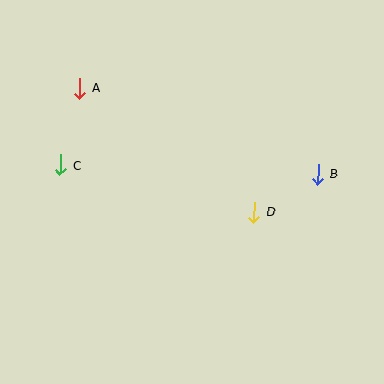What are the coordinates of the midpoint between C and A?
The midpoint between C and A is at (70, 127).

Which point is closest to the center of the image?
Point D at (254, 212) is closest to the center.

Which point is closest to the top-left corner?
Point A is closest to the top-left corner.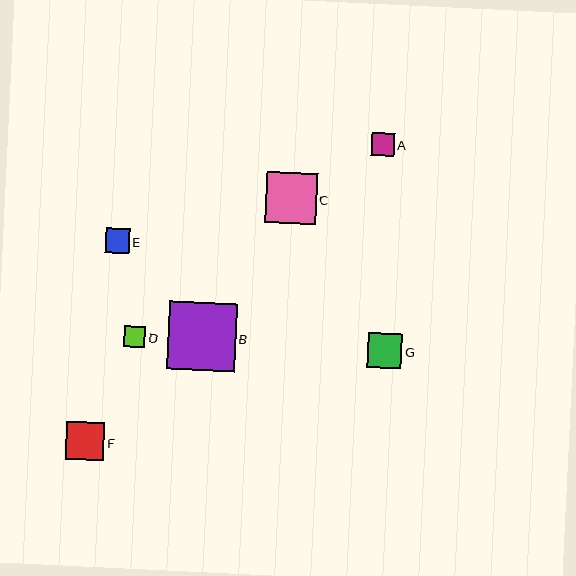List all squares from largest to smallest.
From largest to smallest: B, C, F, G, E, A, D.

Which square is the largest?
Square B is the largest with a size of approximately 68 pixels.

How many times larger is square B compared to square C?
Square B is approximately 1.3 times the size of square C.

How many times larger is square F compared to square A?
Square F is approximately 1.6 times the size of square A.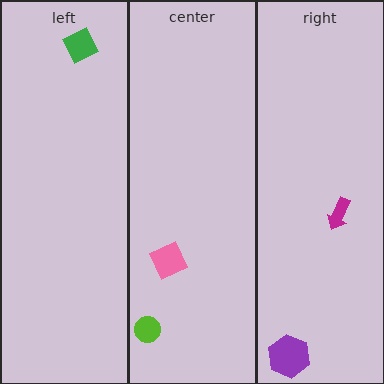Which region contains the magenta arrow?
The right region.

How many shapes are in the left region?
1.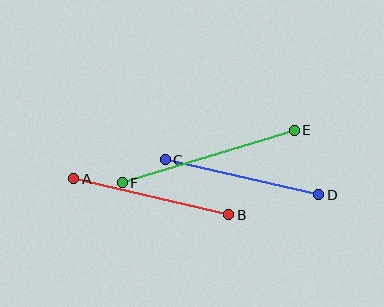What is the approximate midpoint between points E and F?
The midpoint is at approximately (208, 156) pixels.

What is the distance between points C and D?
The distance is approximately 158 pixels.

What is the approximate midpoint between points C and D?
The midpoint is at approximately (242, 177) pixels.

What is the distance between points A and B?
The distance is approximately 159 pixels.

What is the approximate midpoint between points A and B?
The midpoint is at approximately (151, 197) pixels.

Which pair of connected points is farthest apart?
Points E and F are farthest apart.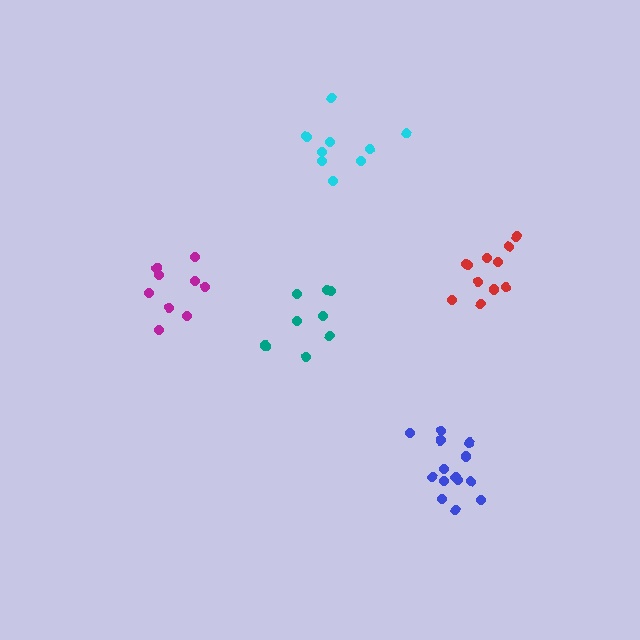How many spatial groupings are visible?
There are 5 spatial groupings.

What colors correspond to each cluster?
The clusters are colored: teal, magenta, blue, cyan, red.